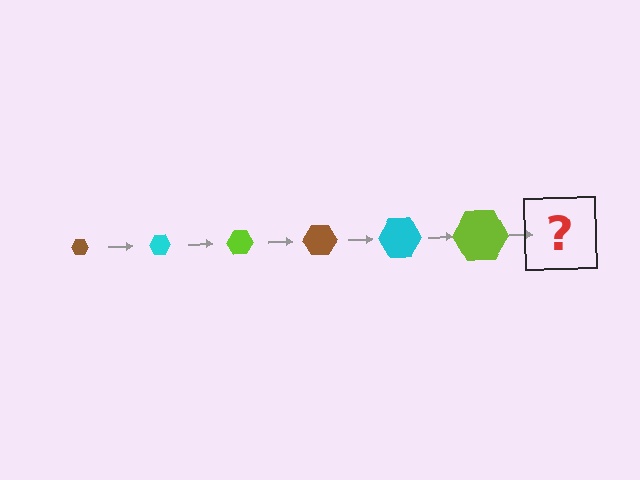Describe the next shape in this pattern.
It should be a brown hexagon, larger than the previous one.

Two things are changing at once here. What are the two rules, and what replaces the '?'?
The two rules are that the hexagon grows larger each step and the color cycles through brown, cyan, and lime. The '?' should be a brown hexagon, larger than the previous one.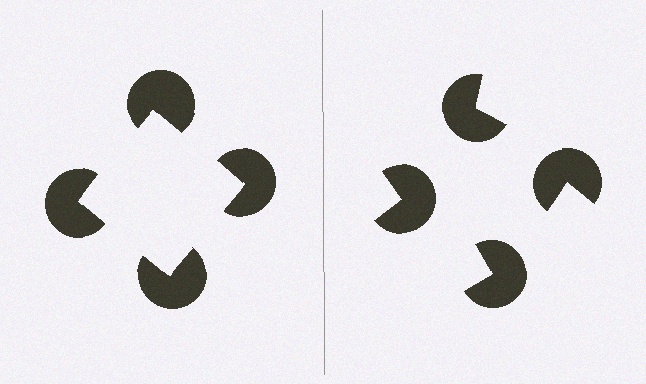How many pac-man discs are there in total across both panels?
8 — 4 on each side.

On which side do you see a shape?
An illusory square appears on the left side. On the right side the wedge cuts are rotated, so no coherent shape forms.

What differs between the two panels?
The pac-man discs are positioned identically on both sides; only the wedge orientations differ. On the left they align to a square; on the right they are misaligned.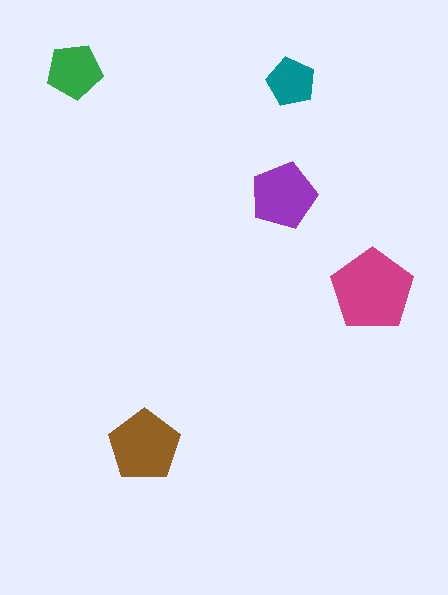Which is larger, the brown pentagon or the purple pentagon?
The brown one.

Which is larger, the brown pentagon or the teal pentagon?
The brown one.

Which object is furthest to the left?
The green pentagon is leftmost.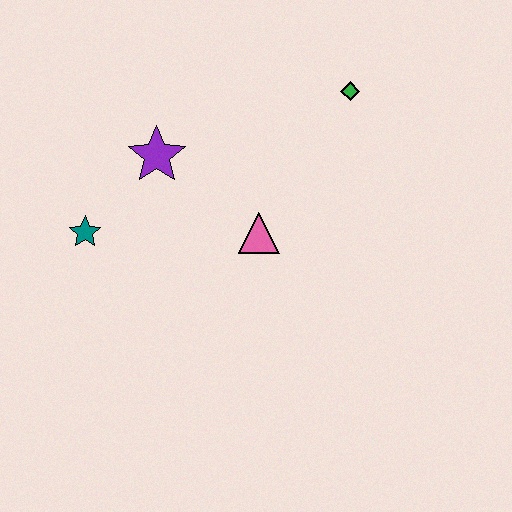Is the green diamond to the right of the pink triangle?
Yes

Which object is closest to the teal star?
The purple star is closest to the teal star.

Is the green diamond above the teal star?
Yes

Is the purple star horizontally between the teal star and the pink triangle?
Yes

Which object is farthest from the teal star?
The green diamond is farthest from the teal star.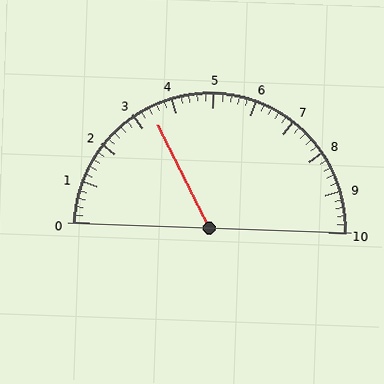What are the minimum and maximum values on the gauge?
The gauge ranges from 0 to 10.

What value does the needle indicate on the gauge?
The needle indicates approximately 3.4.